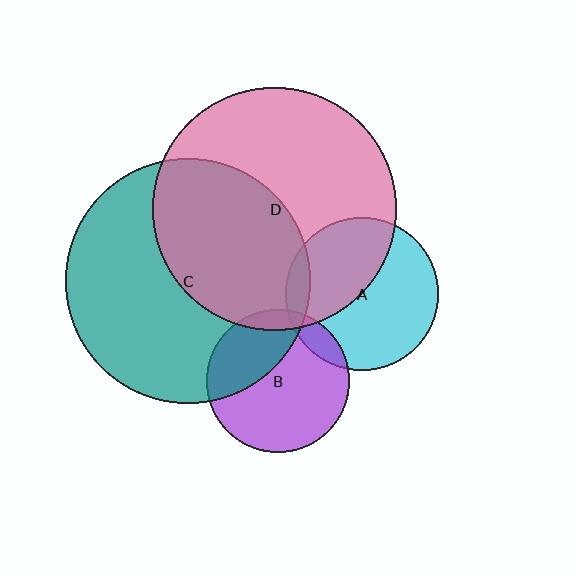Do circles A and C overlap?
Yes.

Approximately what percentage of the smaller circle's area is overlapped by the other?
Approximately 10%.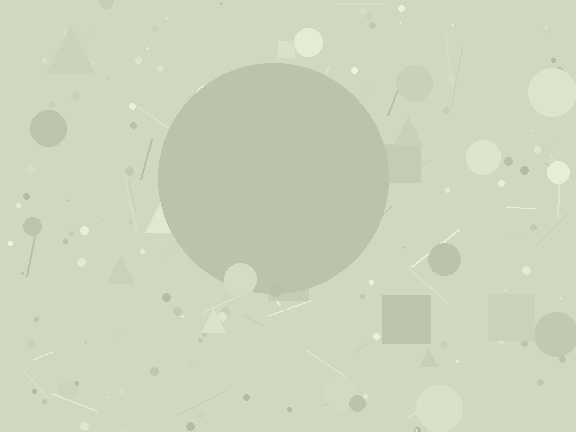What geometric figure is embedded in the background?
A circle is embedded in the background.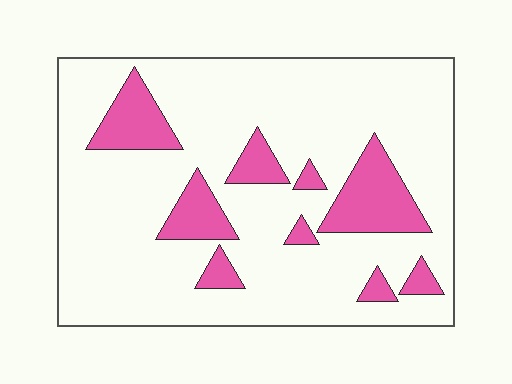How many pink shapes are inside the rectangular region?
9.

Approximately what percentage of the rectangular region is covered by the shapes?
Approximately 20%.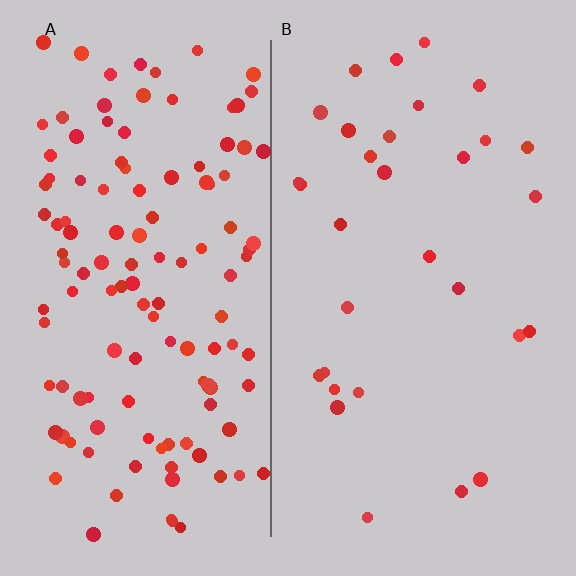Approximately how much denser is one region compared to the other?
Approximately 4.0× — region A over region B.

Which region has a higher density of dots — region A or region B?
A (the left).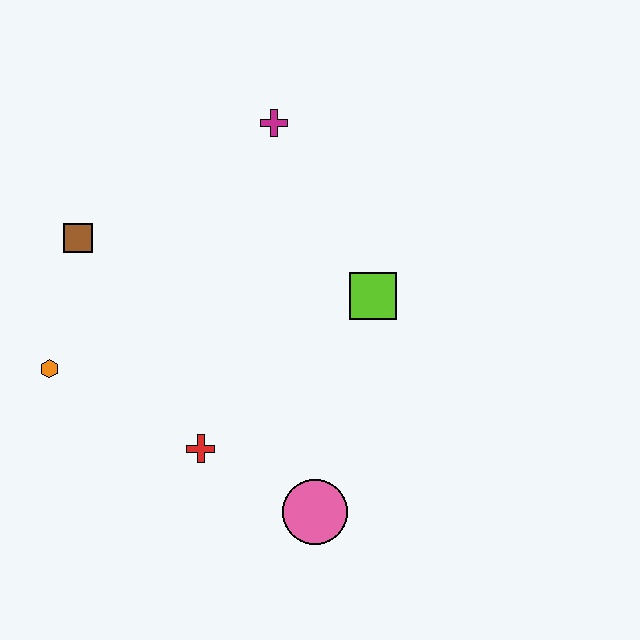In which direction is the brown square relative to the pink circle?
The brown square is above the pink circle.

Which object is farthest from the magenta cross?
The pink circle is farthest from the magenta cross.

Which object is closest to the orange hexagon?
The brown square is closest to the orange hexagon.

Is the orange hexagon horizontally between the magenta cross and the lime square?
No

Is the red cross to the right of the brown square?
Yes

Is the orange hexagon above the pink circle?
Yes